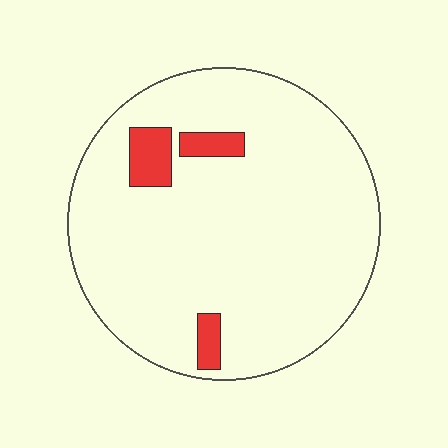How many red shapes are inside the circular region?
3.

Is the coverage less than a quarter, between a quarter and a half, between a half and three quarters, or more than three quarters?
Less than a quarter.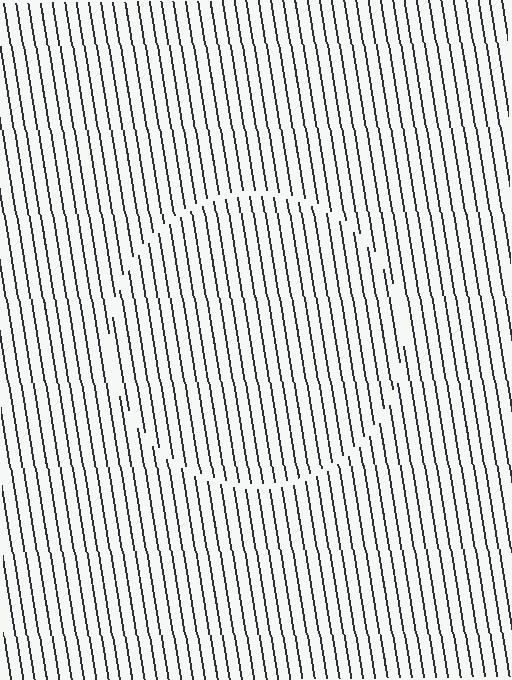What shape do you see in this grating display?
An illusory circle. The interior of the shape contains the same grating, shifted by half a period — the contour is defined by the phase discontinuity where line-ends from the inner and outer gratings abut.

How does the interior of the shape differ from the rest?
The interior of the shape contains the same grating, shifted by half a period — the contour is defined by the phase discontinuity where line-ends from the inner and outer gratings abut.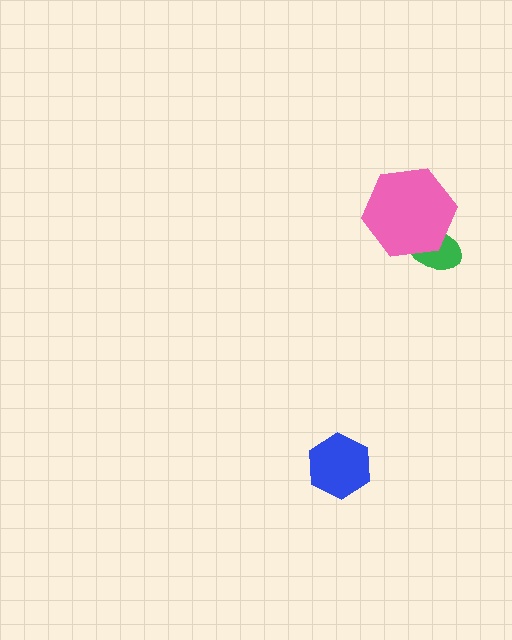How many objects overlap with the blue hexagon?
0 objects overlap with the blue hexagon.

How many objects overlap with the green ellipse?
1 object overlaps with the green ellipse.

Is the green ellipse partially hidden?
Yes, it is partially covered by another shape.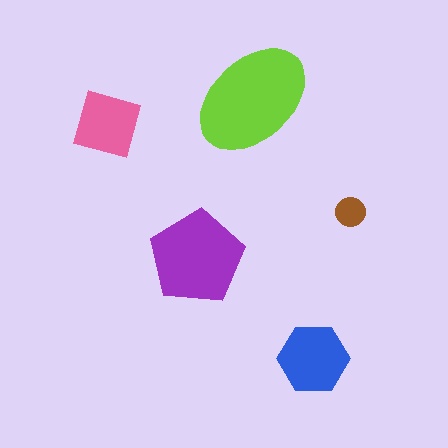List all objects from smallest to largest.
The brown circle, the pink diamond, the blue hexagon, the purple pentagon, the lime ellipse.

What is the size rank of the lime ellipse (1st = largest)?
1st.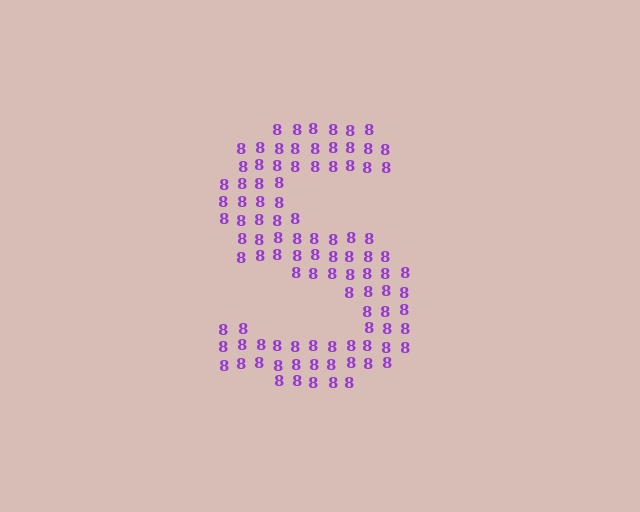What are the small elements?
The small elements are digit 8's.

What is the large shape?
The large shape is the letter S.